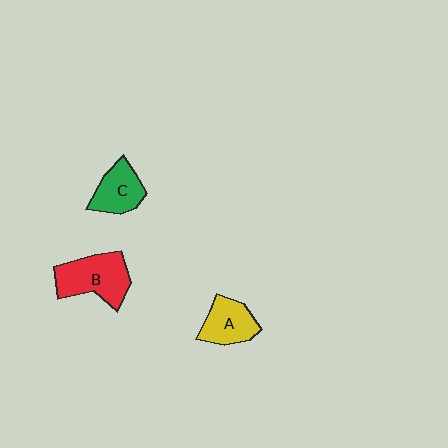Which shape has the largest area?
Shape B (red).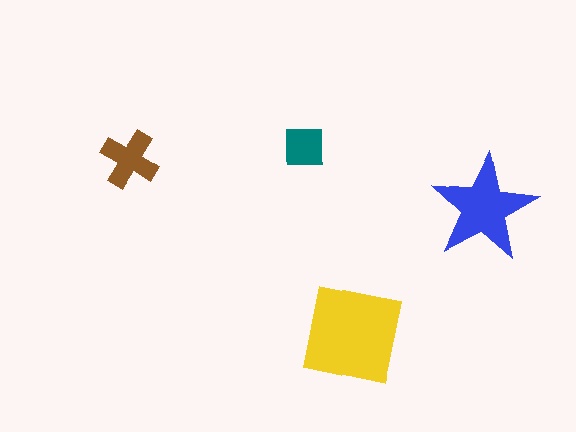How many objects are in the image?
There are 4 objects in the image.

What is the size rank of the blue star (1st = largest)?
2nd.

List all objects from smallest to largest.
The teal square, the brown cross, the blue star, the yellow square.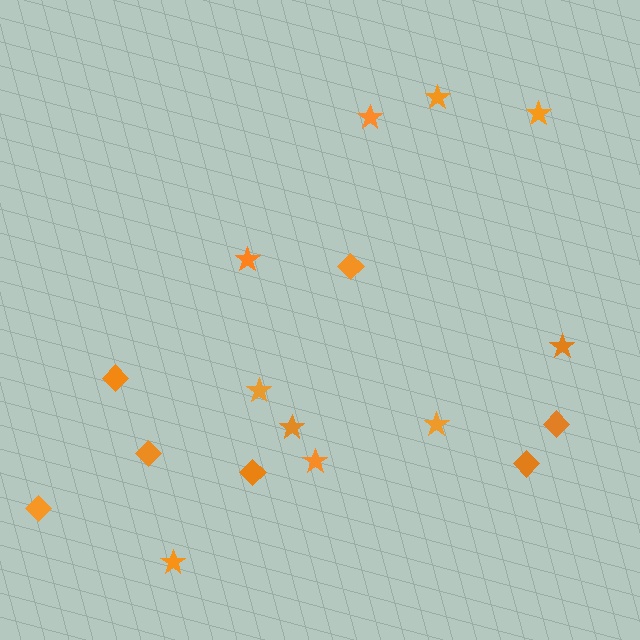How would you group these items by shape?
There are 2 groups: one group of diamonds (7) and one group of stars (10).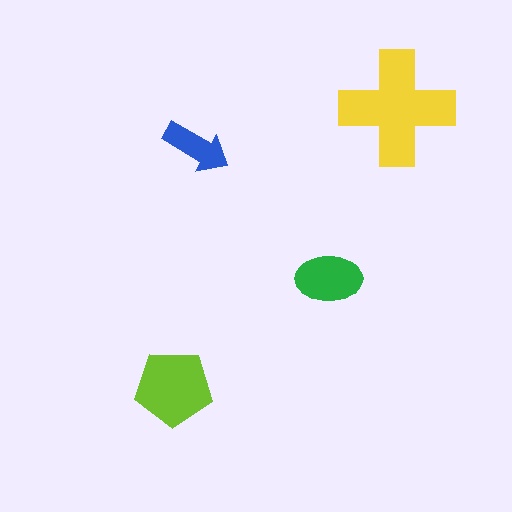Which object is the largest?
The yellow cross.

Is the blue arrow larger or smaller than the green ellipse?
Smaller.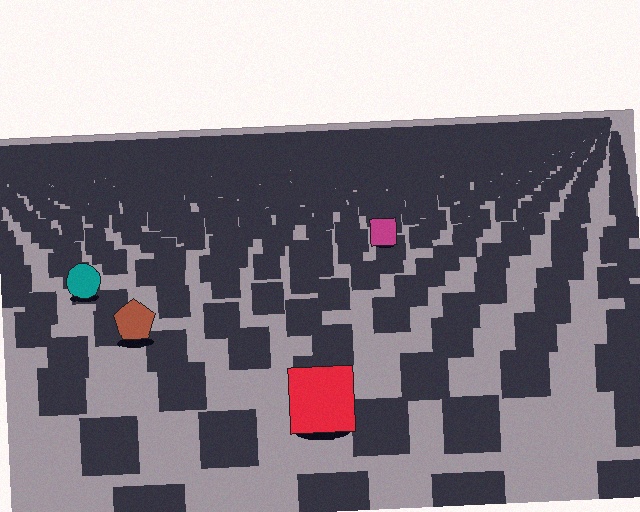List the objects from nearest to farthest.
From nearest to farthest: the red square, the brown pentagon, the teal circle, the magenta square.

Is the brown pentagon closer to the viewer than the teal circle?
Yes. The brown pentagon is closer — you can tell from the texture gradient: the ground texture is coarser near it.